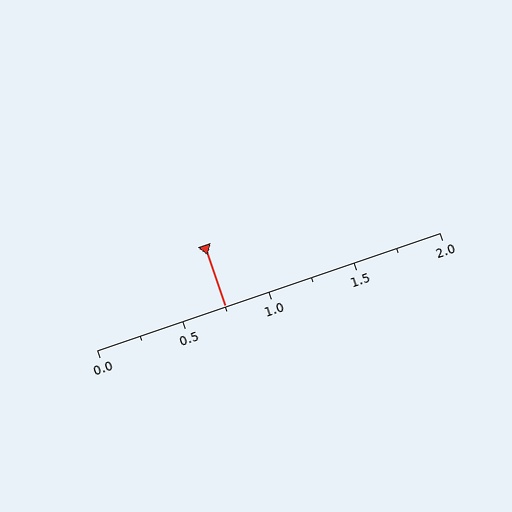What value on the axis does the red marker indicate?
The marker indicates approximately 0.75.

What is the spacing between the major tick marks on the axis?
The major ticks are spaced 0.5 apart.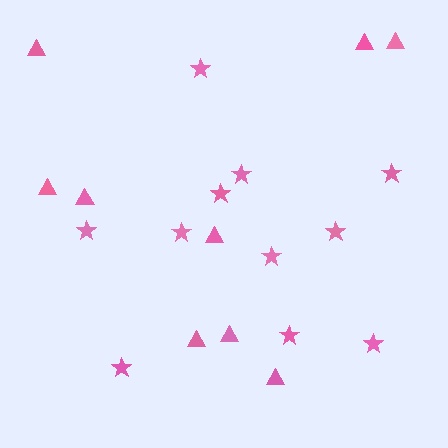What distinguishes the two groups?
There are 2 groups: one group of stars (11) and one group of triangles (9).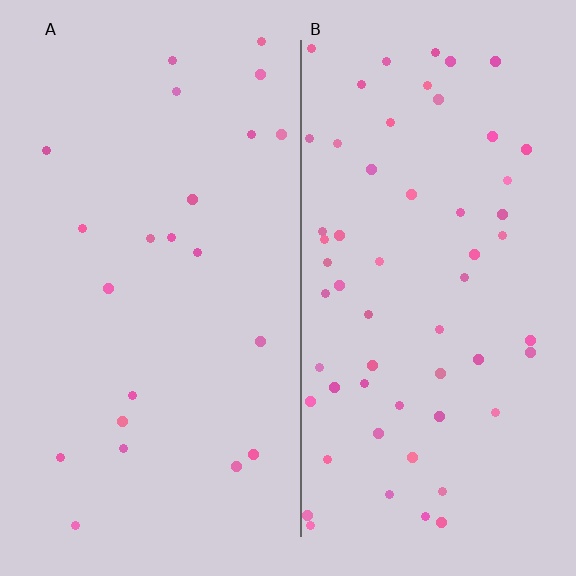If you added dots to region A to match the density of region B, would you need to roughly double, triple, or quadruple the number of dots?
Approximately triple.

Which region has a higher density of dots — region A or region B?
B (the right).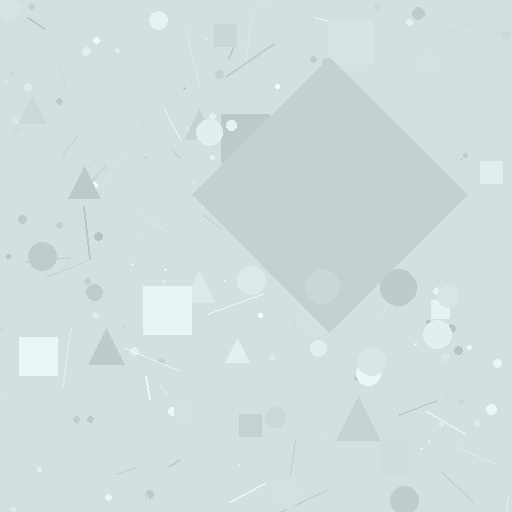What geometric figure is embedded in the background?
A diamond is embedded in the background.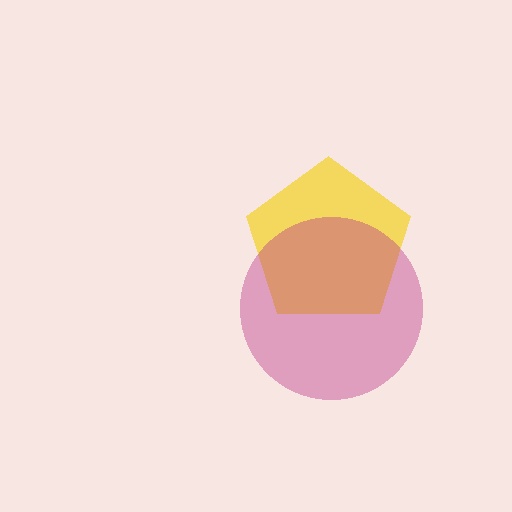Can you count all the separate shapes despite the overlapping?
Yes, there are 2 separate shapes.